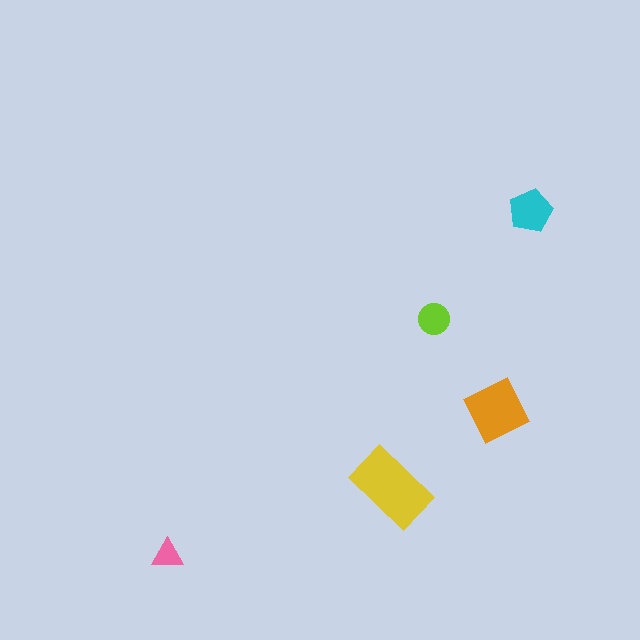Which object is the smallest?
The pink triangle.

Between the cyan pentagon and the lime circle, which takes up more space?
The cyan pentagon.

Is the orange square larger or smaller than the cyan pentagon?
Larger.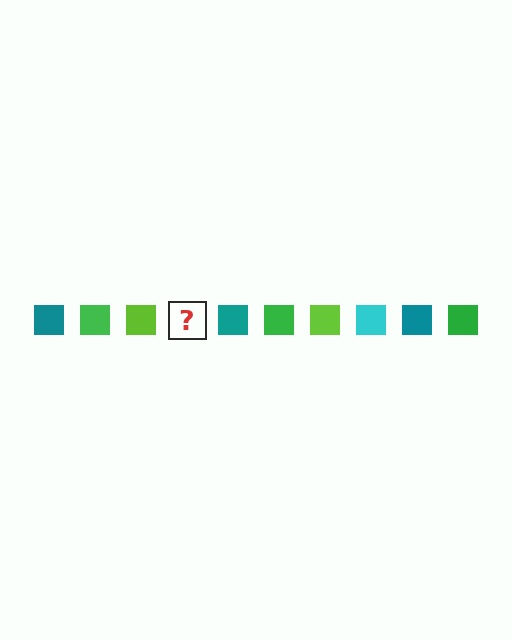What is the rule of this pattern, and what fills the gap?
The rule is that the pattern cycles through teal, green, lime, cyan squares. The gap should be filled with a cyan square.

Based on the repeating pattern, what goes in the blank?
The blank should be a cyan square.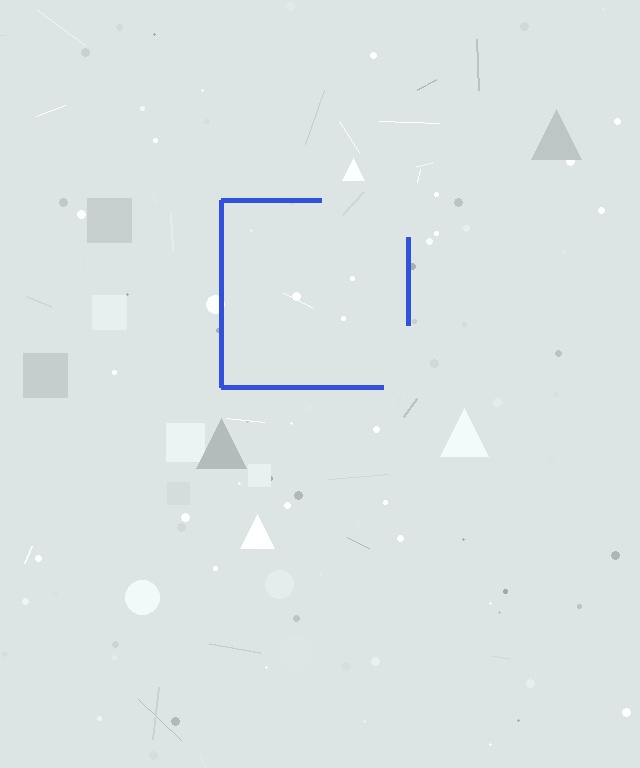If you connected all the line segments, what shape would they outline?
They would outline a square.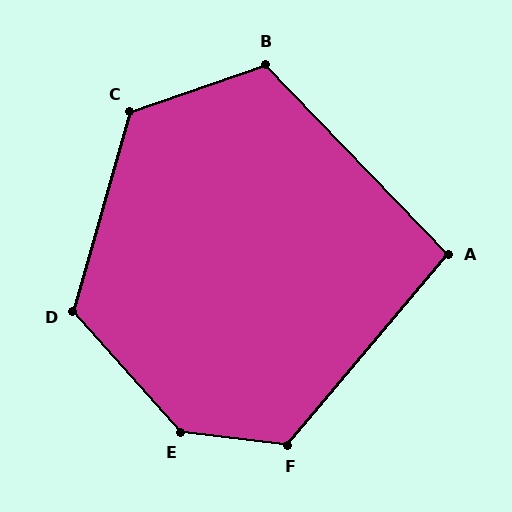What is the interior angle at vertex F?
Approximately 123 degrees (obtuse).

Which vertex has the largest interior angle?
E, at approximately 139 degrees.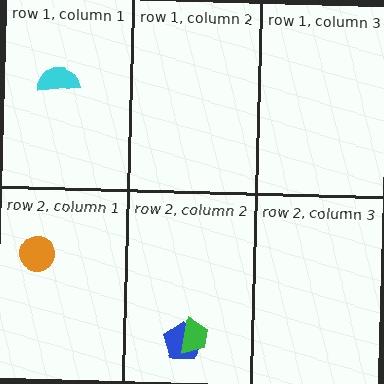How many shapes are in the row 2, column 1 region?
1.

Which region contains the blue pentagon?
The row 2, column 2 region.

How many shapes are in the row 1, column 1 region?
1.